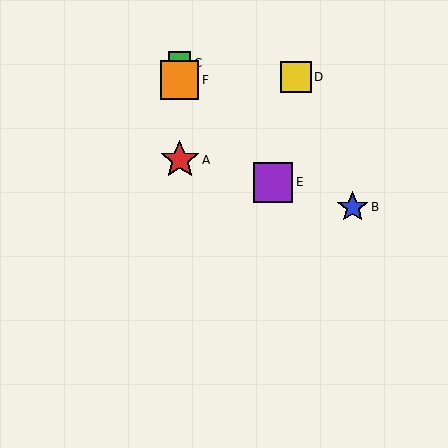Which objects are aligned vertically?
Objects A, C, F are aligned vertically.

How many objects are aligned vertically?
3 objects (A, C, F) are aligned vertically.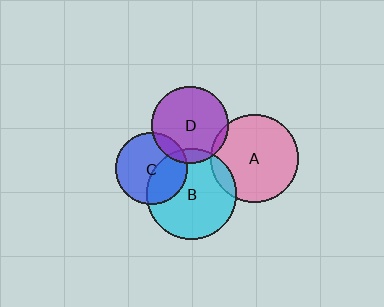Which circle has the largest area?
Circle B (cyan).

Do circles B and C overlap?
Yes.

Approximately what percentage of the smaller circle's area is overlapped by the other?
Approximately 35%.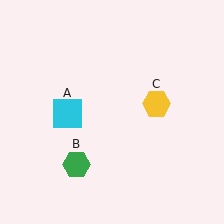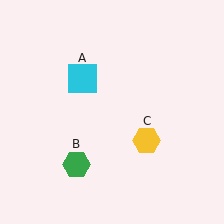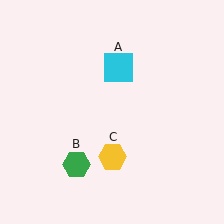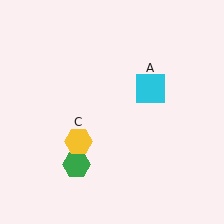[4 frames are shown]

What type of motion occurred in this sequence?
The cyan square (object A), yellow hexagon (object C) rotated clockwise around the center of the scene.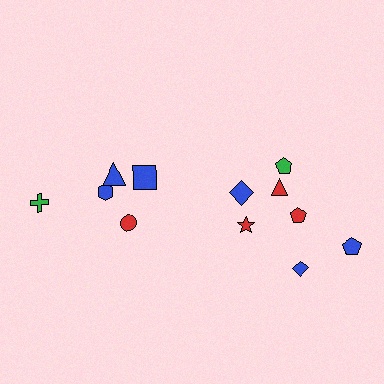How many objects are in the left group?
There are 5 objects.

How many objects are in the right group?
There are 7 objects.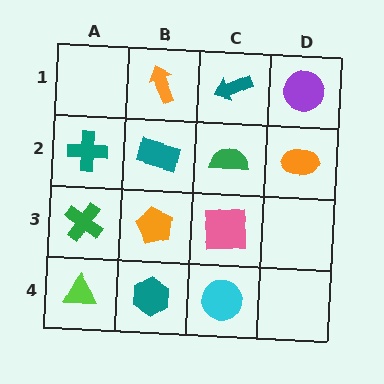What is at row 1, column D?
A purple circle.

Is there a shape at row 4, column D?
No, that cell is empty.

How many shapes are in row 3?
3 shapes.